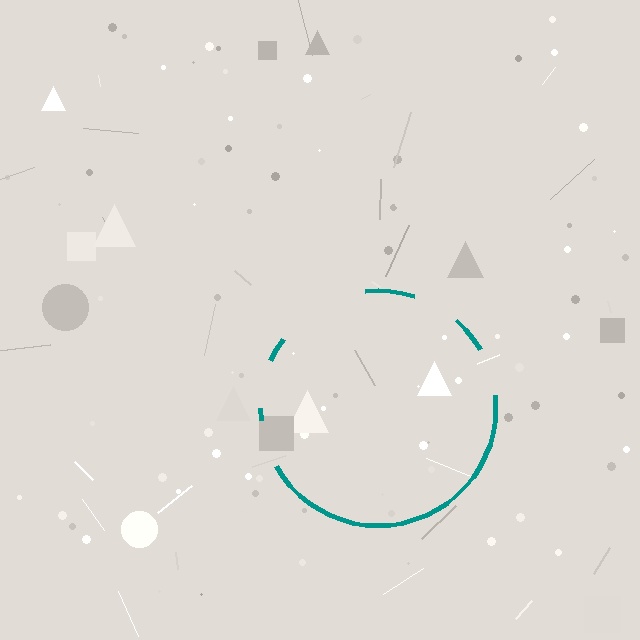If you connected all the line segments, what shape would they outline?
They would outline a circle.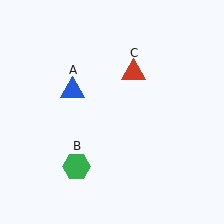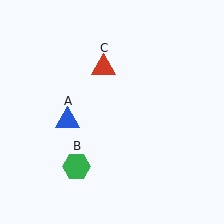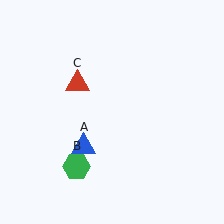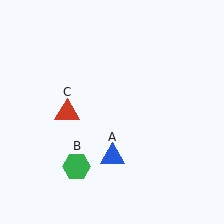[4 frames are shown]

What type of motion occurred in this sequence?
The blue triangle (object A), red triangle (object C) rotated counterclockwise around the center of the scene.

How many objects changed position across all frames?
2 objects changed position: blue triangle (object A), red triangle (object C).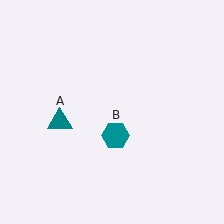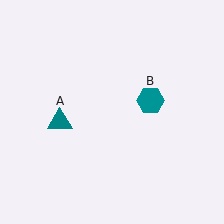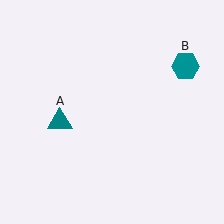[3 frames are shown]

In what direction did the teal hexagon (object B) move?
The teal hexagon (object B) moved up and to the right.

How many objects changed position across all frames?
1 object changed position: teal hexagon (object B).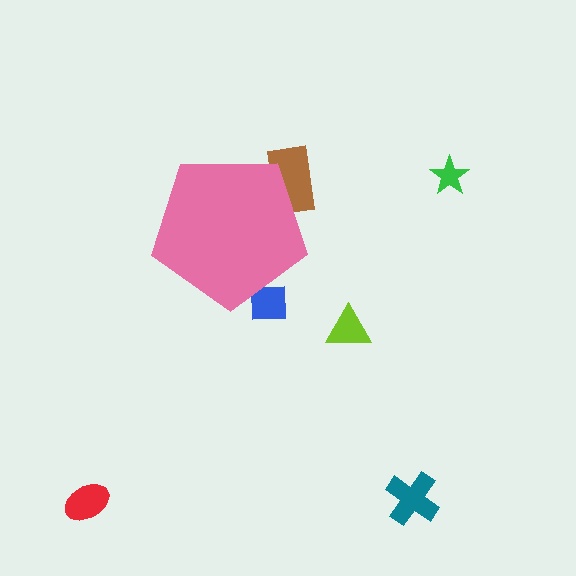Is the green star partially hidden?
No, the green star is fully visible.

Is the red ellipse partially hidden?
No, the red ellipse is fully visible.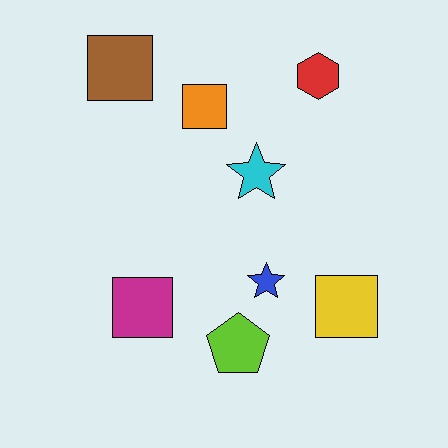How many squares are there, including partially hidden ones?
There are 4 squares.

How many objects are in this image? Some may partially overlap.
There are 8 objects.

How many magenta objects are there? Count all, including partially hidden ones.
There is 1 magenta object.